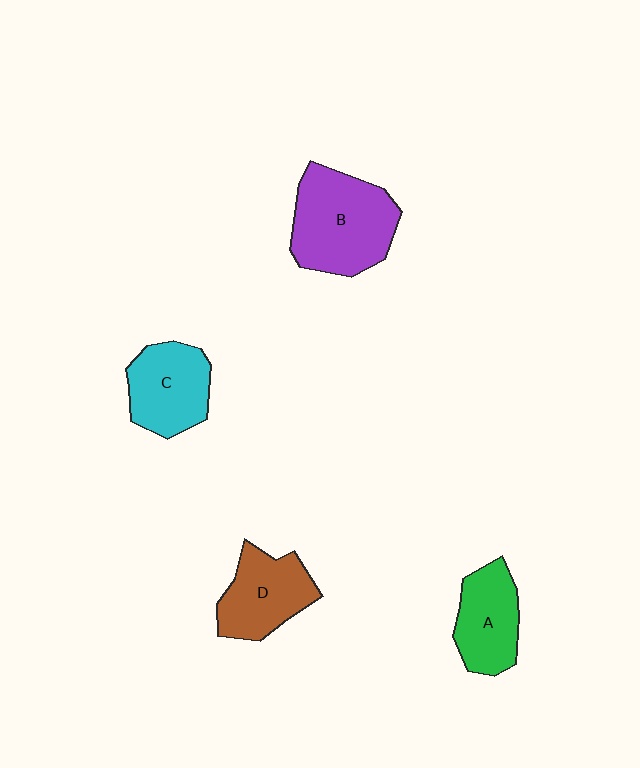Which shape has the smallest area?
Shape A (green).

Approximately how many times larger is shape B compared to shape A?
Approximately 1.5 times.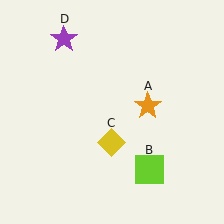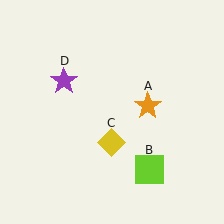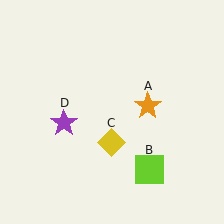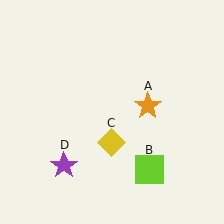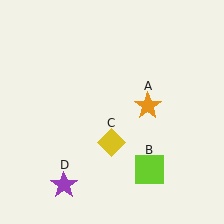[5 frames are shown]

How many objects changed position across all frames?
1 object changed position: purple star (object D).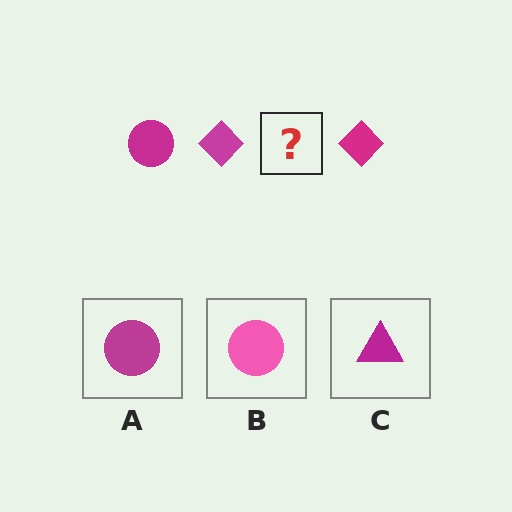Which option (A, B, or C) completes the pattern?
A.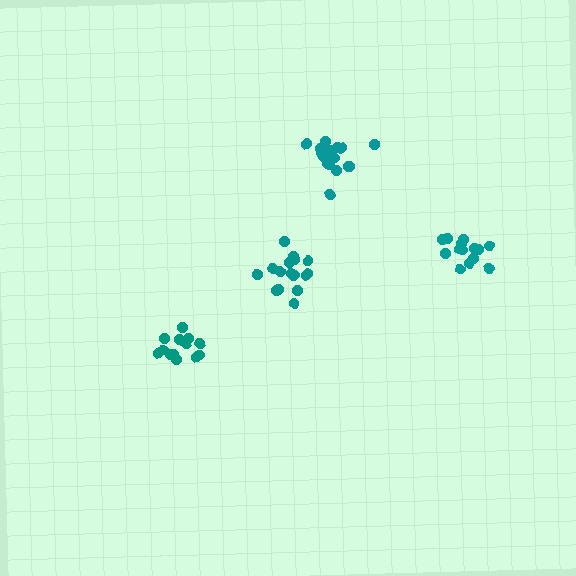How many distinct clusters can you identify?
There are 4 distinct clusters.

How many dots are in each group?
Group 1: 13 dots, Group 2: 17 dots, Group 3: 19 dots, Group 4: 14 dots (63 total).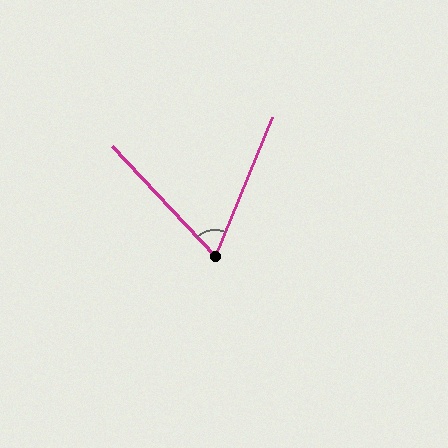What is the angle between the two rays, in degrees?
Approximately 65 degrees.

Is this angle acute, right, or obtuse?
It is acute.